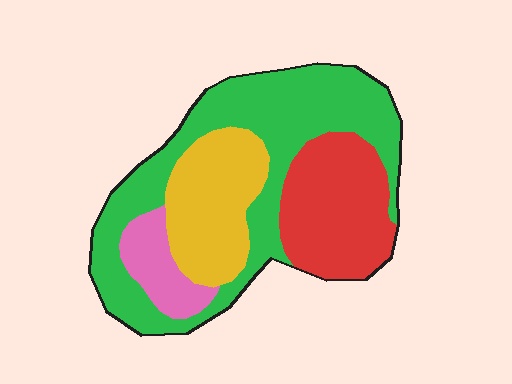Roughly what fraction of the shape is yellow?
Yellow takes up between a sixth and a third of the shape.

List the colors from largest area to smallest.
From largest to smallest: green, red, yellow, pink.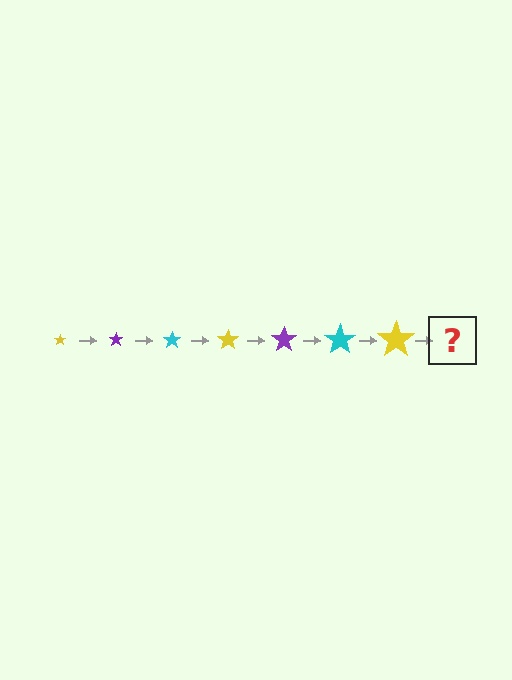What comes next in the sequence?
The next element should be a purple star, larger than the previous one.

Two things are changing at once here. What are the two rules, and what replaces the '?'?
The two rules are that the star grows larger each step and the color cycles through yellow, purple, and cyan. The '?' should be a purple star, larger than the previous one.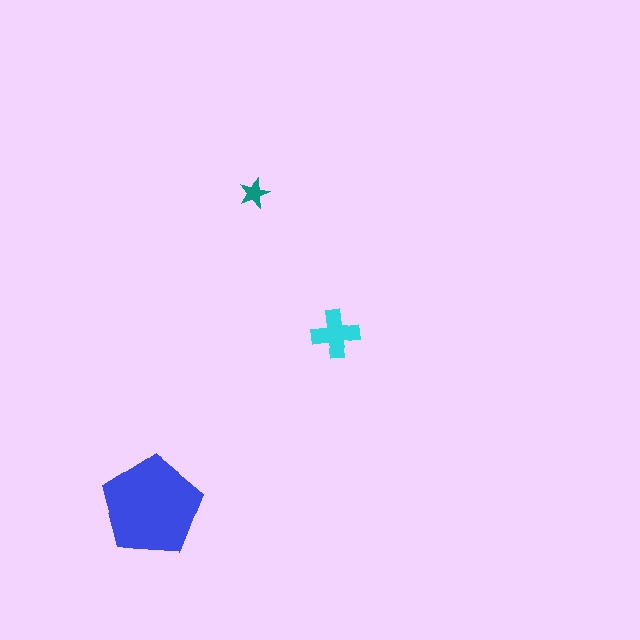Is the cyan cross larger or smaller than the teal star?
Larger.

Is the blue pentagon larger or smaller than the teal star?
Larger.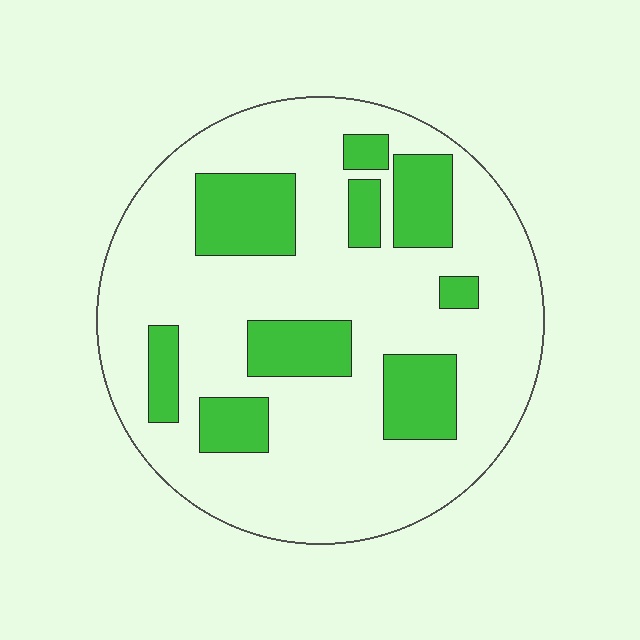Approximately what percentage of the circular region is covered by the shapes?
Approximately 25%.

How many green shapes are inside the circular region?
9.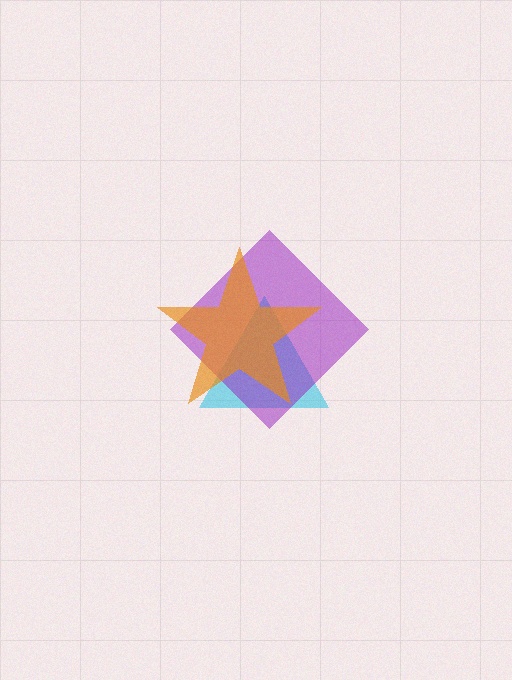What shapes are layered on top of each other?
The layered shapes are: a cyan triangle, a purple diamond, an orange star.